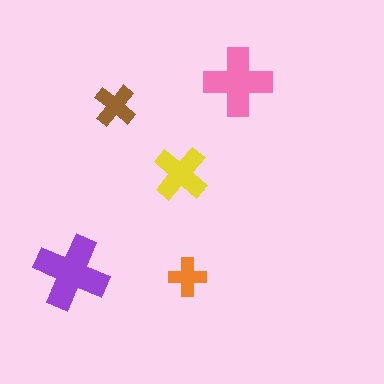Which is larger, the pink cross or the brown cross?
The pink one.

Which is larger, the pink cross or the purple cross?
The purple one.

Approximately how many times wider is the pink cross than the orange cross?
About 2 times wider.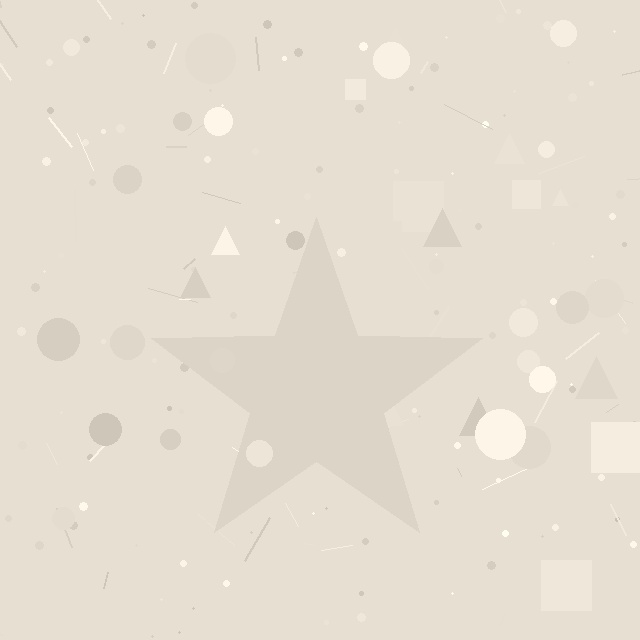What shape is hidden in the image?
A star is hidden in the image.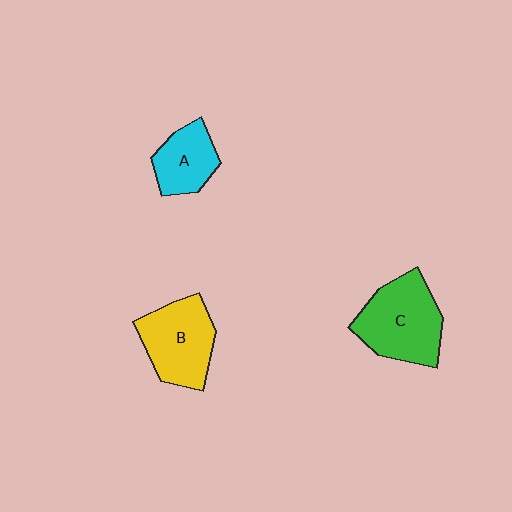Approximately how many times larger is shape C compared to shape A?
Approximately 1.7 times.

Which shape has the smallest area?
Shape A (cyan).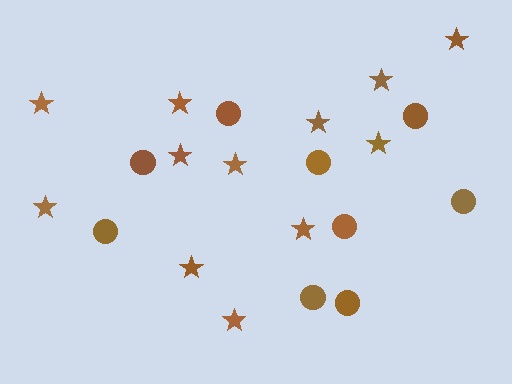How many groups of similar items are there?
There are 2 groups: one group of circles (9) and one group of stars (12).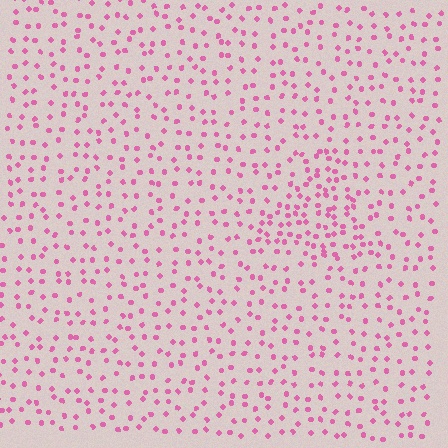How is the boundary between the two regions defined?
The boundary is defined by a change in element density (approximately 1.9x ratio). All elements are the same color, size, and shape.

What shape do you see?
I see a triangle.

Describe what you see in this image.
The image contains small pink elements arranged at two different densities. A triangle-shaped region is visible where the elements are more densely packed than the surrounding area.